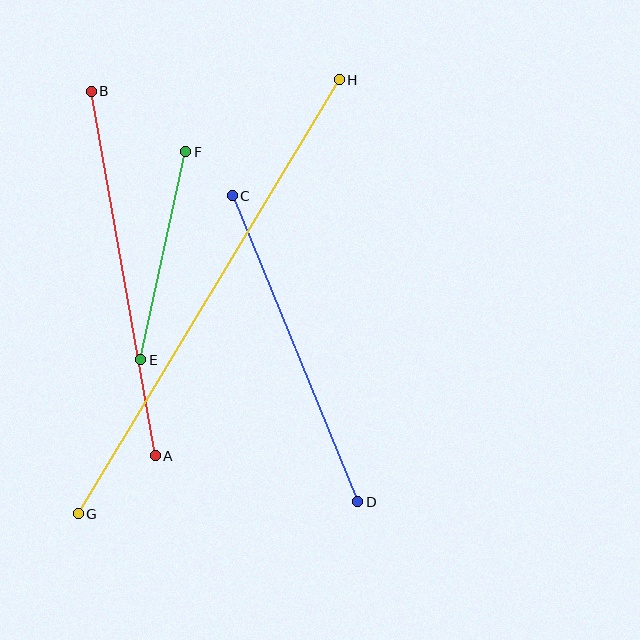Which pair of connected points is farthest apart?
Points G and H are farthest apart.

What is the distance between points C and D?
The distance is approximately 331 pixels.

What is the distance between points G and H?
The distance is approximately 507 pixels.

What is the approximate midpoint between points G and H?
The midpoint is at approximately (209, 297) pixels.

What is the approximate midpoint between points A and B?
The midpoint is at approximately (123, 274) pixels.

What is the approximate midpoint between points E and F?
The midpoint is at approximately (163, 256) pixels.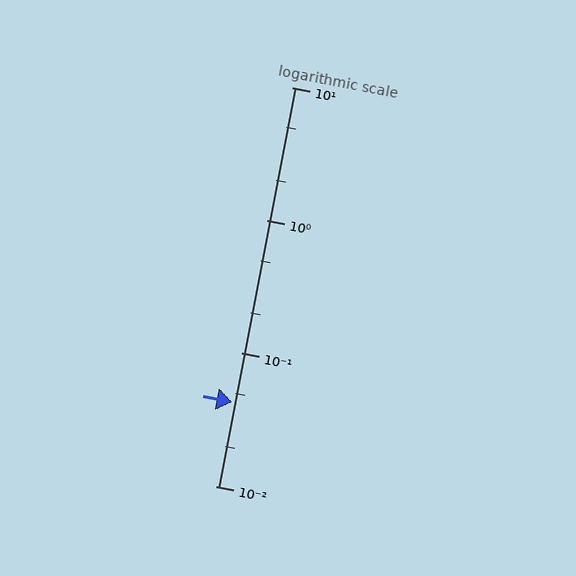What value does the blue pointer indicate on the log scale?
The pointer indicates approximately 0.043.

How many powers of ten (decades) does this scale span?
The scale spans 3 decades, from 0.01 to 10.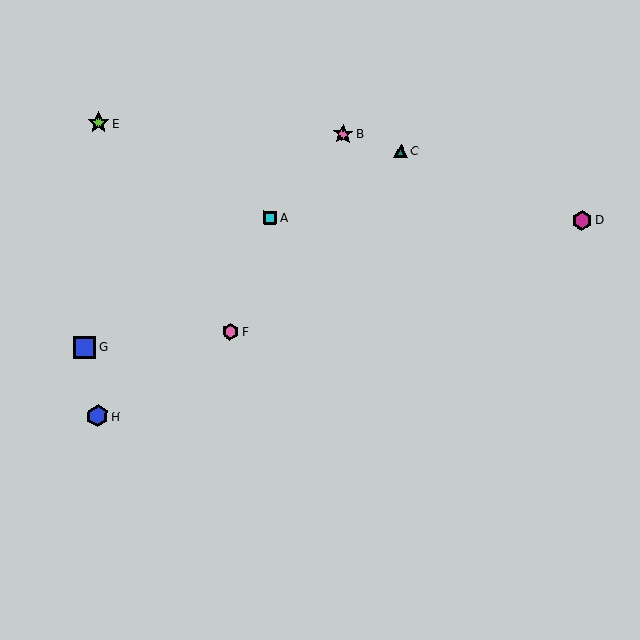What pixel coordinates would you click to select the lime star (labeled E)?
Click at (99, 123) to select the lime star E.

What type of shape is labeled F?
Shape F is a pink hexagon.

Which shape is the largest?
The blue square (labeled G) is the largest.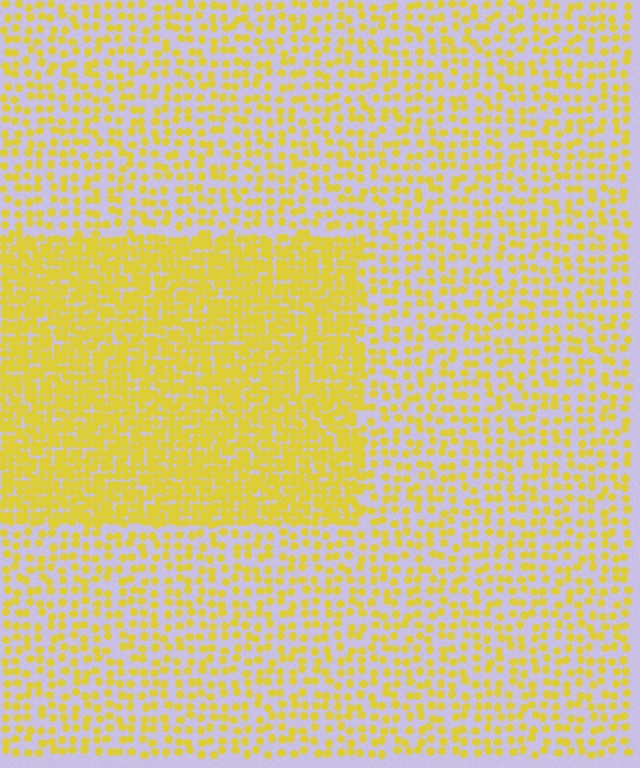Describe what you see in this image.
The image contains small yellow elements arranged at two different densities. A rectangle-shaped region is visible where the elements are more densely packed than the surrounding area.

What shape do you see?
I see a rectangle.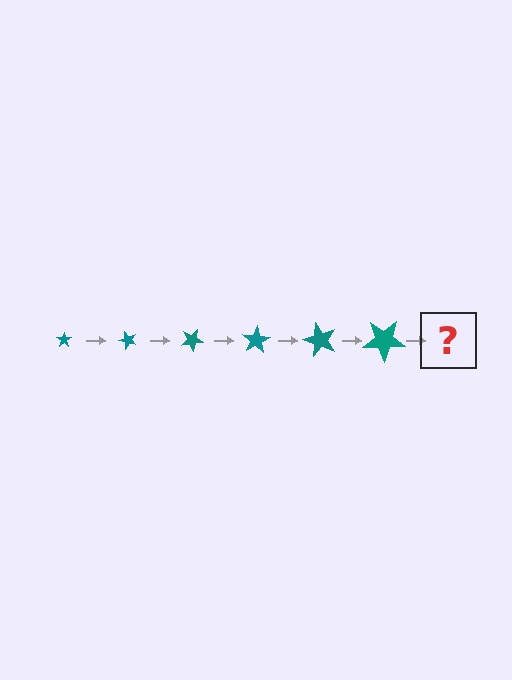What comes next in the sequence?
The next element should be a star, larger than the previous one and rotated 300 degrees from the start.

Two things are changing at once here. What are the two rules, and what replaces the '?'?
The two rules are that the star grows larger each step and it rotates 50 degrees each step. The '?' should be a star, larger than the previous one and rotated 300 degrees from the start.